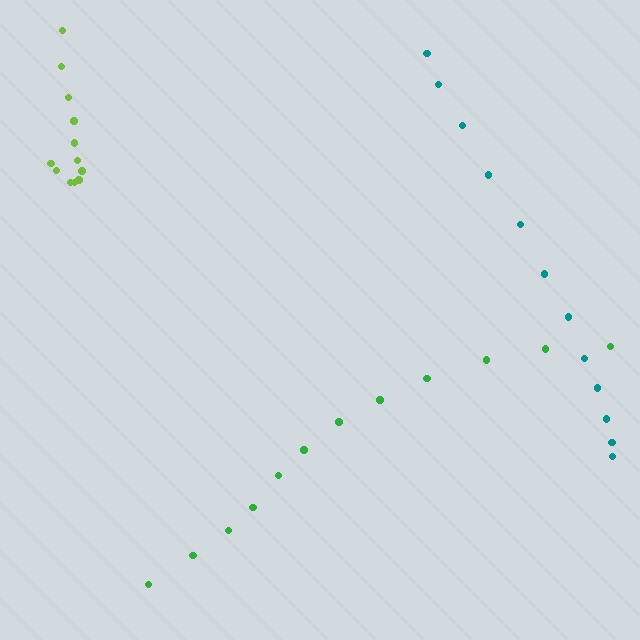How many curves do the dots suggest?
There are 3 distinct paths.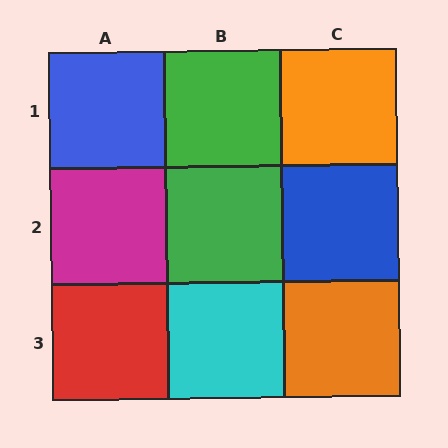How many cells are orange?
2 cells are orange.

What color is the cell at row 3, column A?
Red.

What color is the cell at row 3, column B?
Cyan.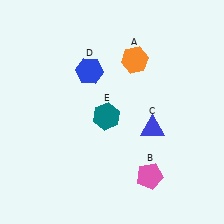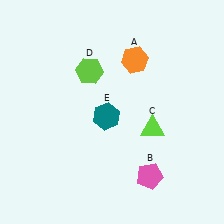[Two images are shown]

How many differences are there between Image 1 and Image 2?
There are 2 differences between the two images.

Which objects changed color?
C changed from blue to lime. D changed from blue to lime.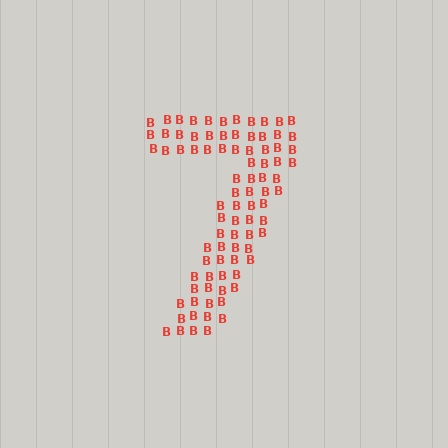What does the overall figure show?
The overall figure shows the digit 7.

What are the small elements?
The small elements are letter B's.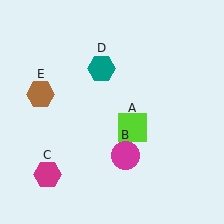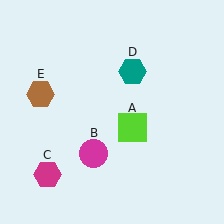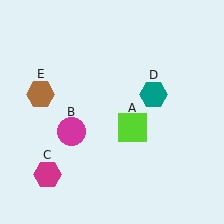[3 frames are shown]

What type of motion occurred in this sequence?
The magenta circle (object B), teal hexagon (object D) rotated clockwise around the center of the scene.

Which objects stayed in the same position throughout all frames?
Lime square (object A) and magenta hexagon (object C) and brown hexagon (object E) remained stationary.